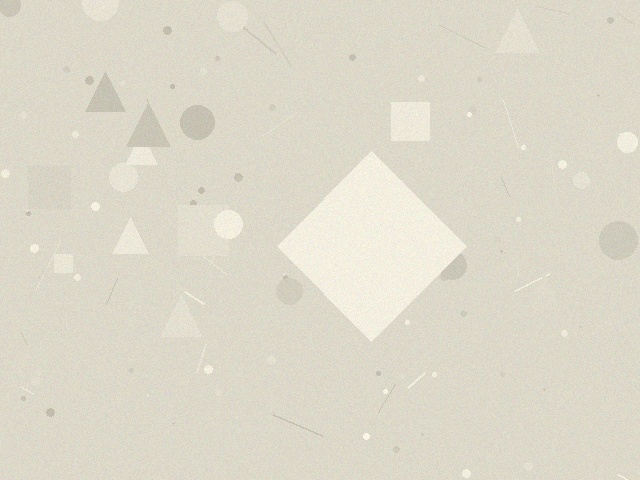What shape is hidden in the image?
A diamond is hidden in the image.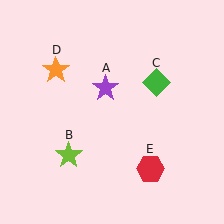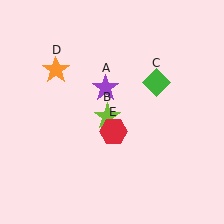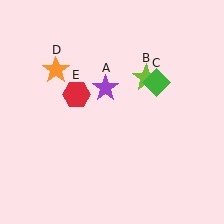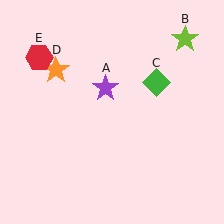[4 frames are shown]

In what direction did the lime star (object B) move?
The lime star (object B) moved up and to the right.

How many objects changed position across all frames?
2 objects changed position: lime star (object B), red hexagon (object E).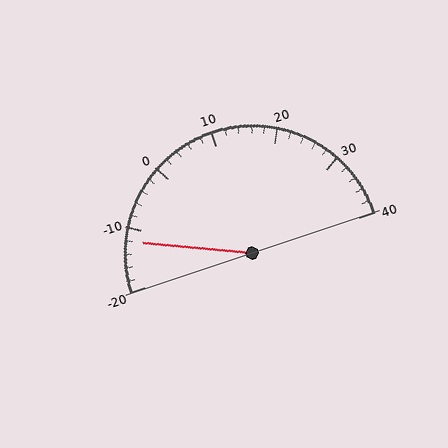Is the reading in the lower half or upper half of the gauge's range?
The reading is in the lower half of the range (-20 to 40).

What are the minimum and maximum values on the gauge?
The gauge ranges from -20 to 40.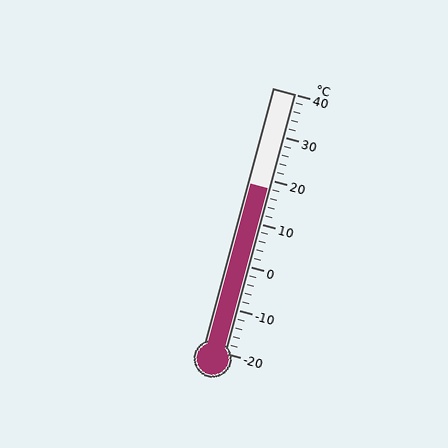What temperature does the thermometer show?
The thermometer shows approximately 18°C.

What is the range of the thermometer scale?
The thermometer scale ranges from -20°C to 40°C.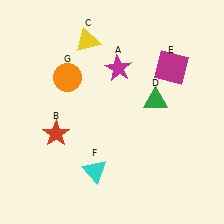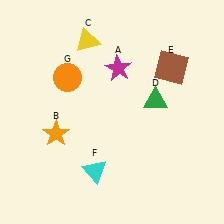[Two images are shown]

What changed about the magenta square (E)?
In Image 1, E is magenta. In Image 2, it changed to brown.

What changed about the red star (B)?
In Image 1, B is red. In Image 2, it changed to orange.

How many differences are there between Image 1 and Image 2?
There are 2 differences between the two images.